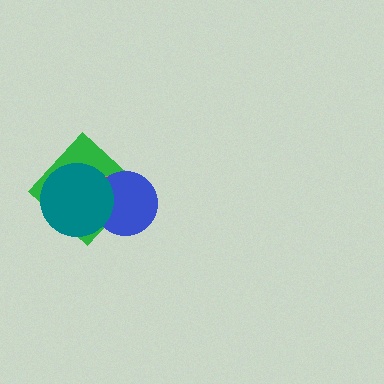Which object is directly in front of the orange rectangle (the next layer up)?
The blue circle is directly in front of the orange rectangle.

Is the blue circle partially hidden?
Yes, it is partially covered by another shape.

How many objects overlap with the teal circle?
3 objects overlap with the teal circle.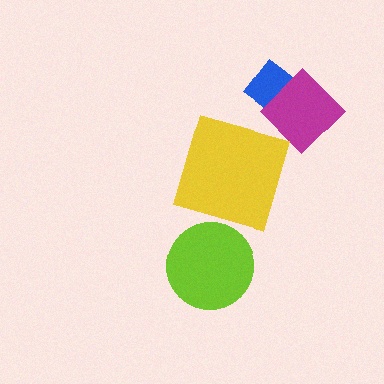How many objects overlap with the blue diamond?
1 object overlaps with the blue diamond.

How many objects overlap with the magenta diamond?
1 object overlaps with the magenta diamond.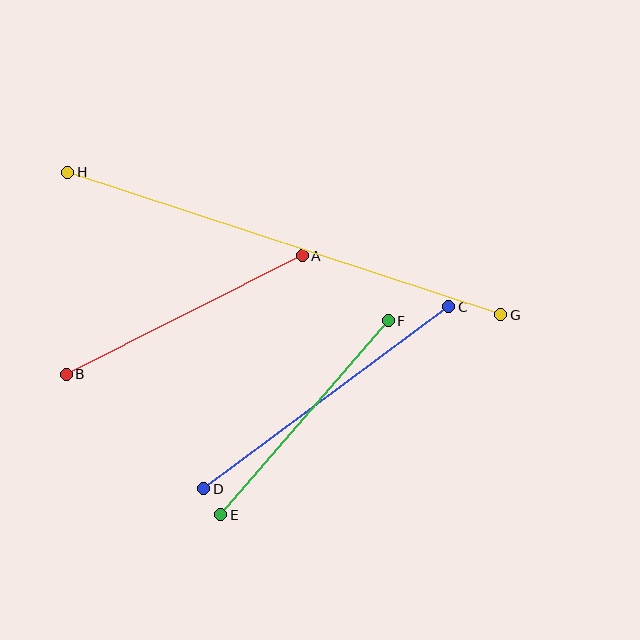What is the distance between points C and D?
The distance is approximately 305 pixels.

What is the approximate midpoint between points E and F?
The midpoint is at approximately (304, 418) pixels.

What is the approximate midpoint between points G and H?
The midpoint is at approximately (284, 243) pixels.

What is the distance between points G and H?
The distance is approximately 456 pixels.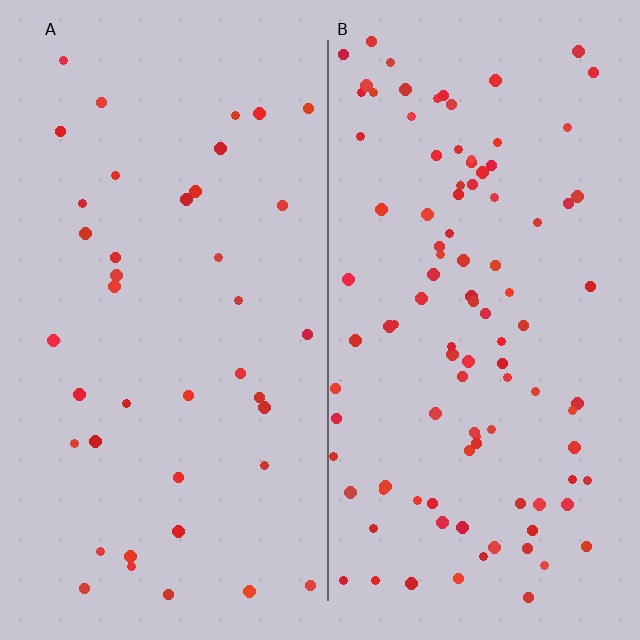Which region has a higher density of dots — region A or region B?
B (the right).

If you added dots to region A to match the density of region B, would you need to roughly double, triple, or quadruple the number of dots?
Approximately triple.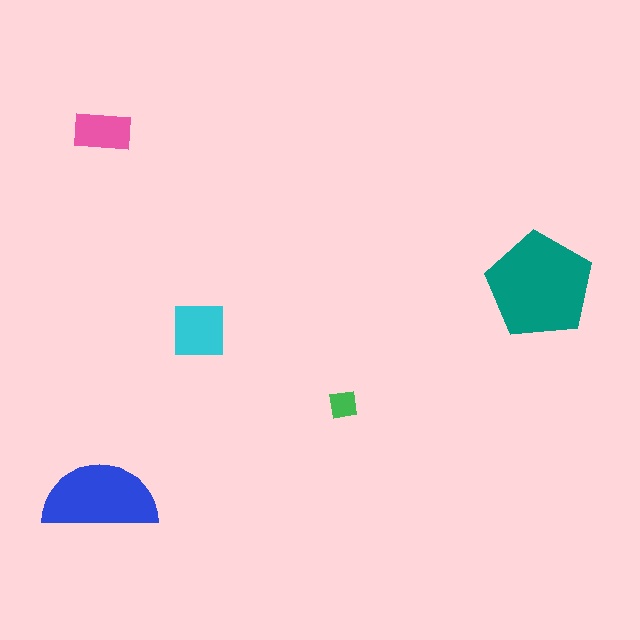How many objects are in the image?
There are 5 objects in the image.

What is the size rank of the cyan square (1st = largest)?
3rd.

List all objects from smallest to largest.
The green square, the pink rectangle, the cyan square, the blue semicircle, the teal pentagon.